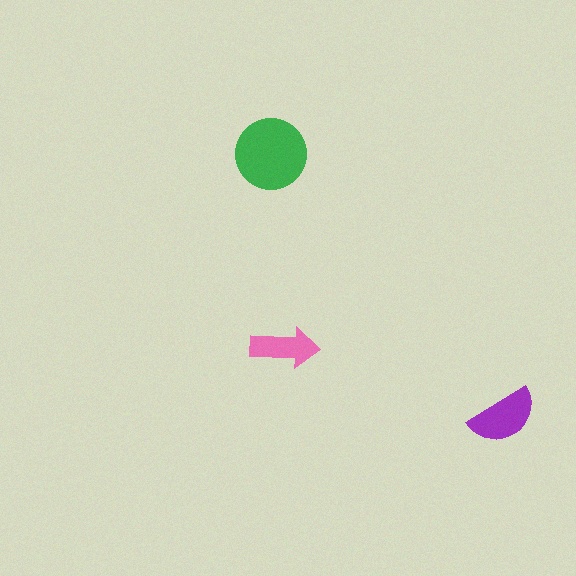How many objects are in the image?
There are 3 objects in the image.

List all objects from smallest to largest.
The pink arrow, the purple semicircle, the green circle.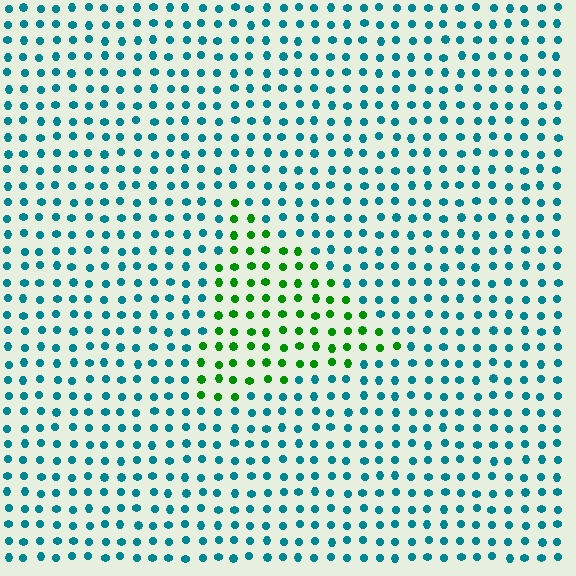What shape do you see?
I see a triangle.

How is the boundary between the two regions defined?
The boundary is defined purely by a slight shift in hue (about 62 degrees). Spacing, size, and orientation are identical on both sides.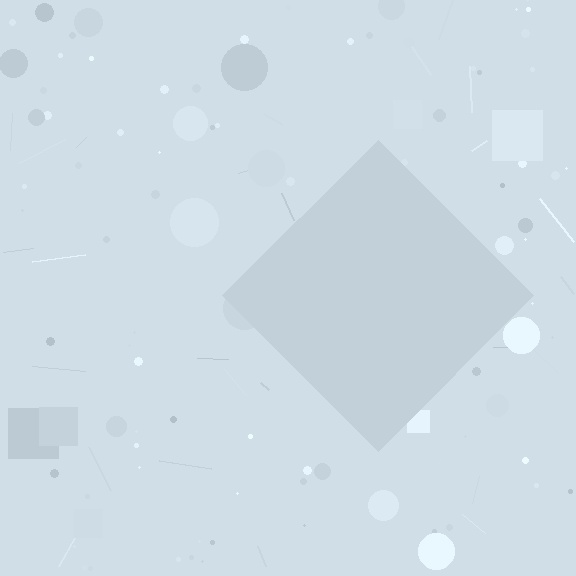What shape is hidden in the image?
A diamond is hidden in the image.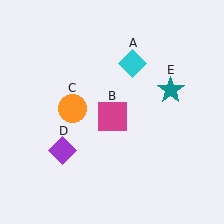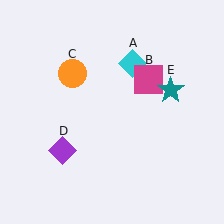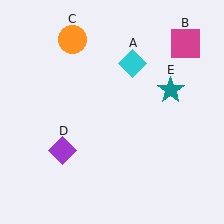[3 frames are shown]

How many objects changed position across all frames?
2 objects changed position: magenta square (object B), orange circle (object C).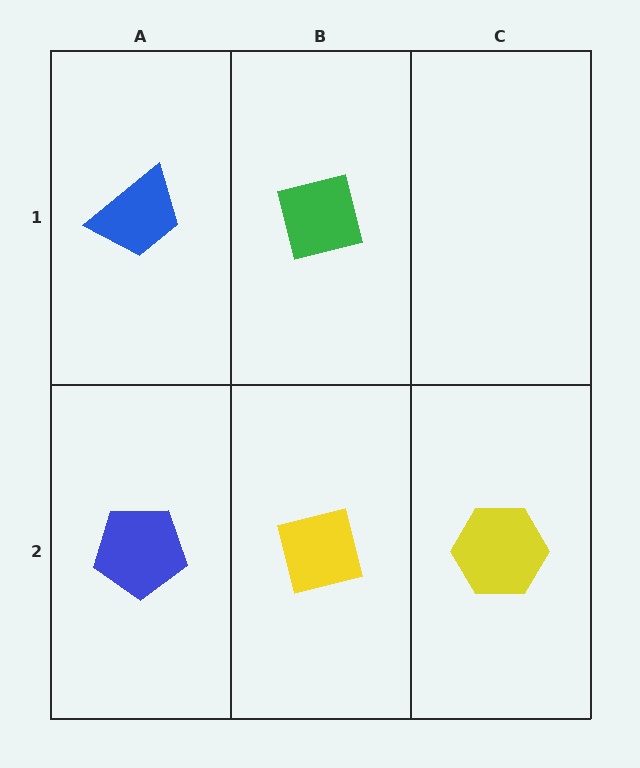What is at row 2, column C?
A yellow hexagon.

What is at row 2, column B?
A yellow square.